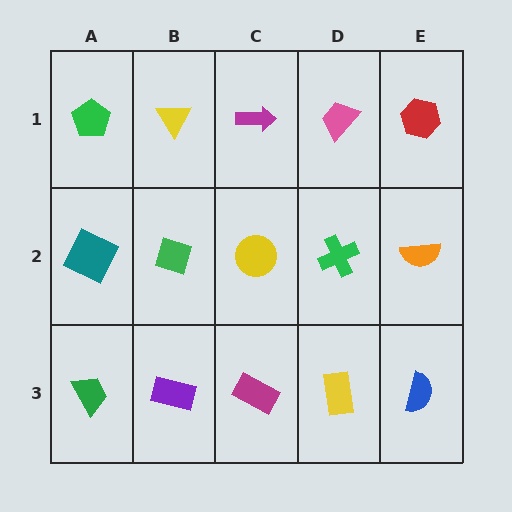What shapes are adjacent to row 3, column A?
A teal square (row 2, column A), a purple rectangle (row 3, column B).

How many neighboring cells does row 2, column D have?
4.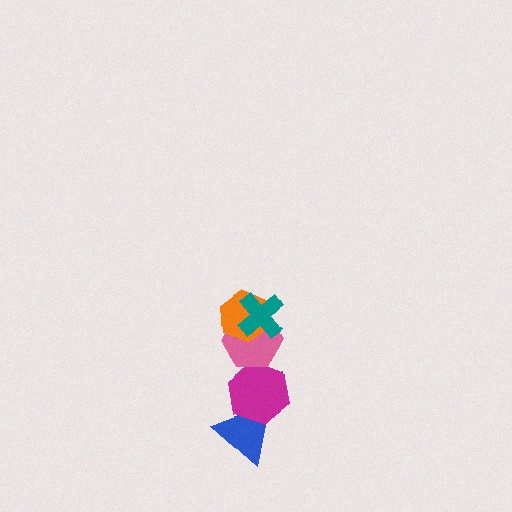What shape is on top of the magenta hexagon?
The pink hexagon is on top of the magenta hexagon.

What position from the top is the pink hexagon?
The pink hexagon is 3rd from the top.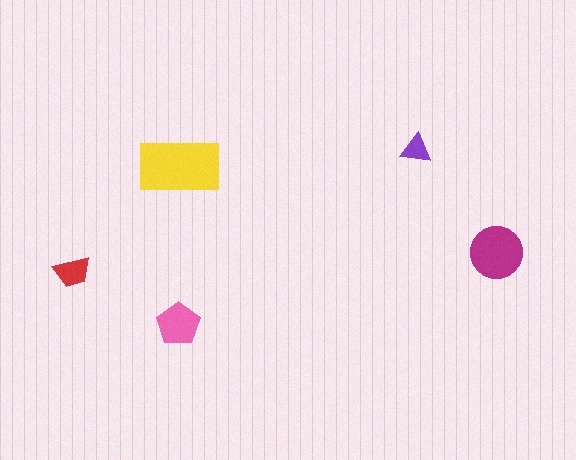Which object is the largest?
The yellow rectangle.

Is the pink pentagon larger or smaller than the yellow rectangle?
Smaller.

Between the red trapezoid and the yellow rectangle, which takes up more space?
The yellow rectangle.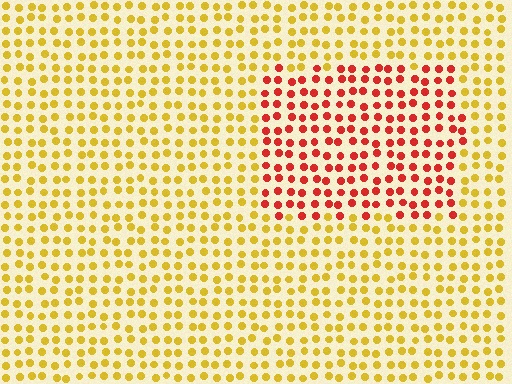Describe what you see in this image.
The image is filled with small yellow elements in a uniform arrangement. A rectangle-shaped region is visible where the elements are tinted to a slightly different hue, forming a subtle color boundary.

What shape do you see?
I see a rectangle.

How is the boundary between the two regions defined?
The boundary is defined purely by a slight shift in hue (about 50 degrees). Spacing, size, and orientation are identical on both sides.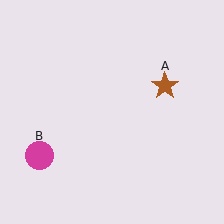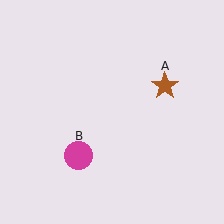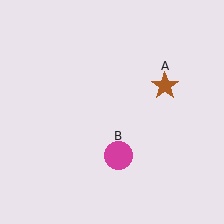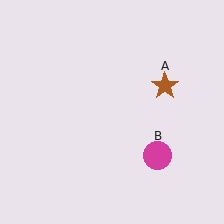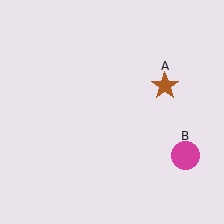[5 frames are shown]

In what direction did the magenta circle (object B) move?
The magenta circle (object B) moved right.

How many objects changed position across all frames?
1 object changed position: magenta circle (object B).